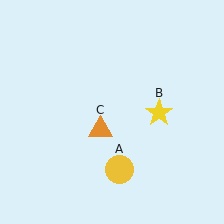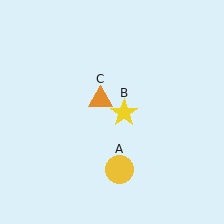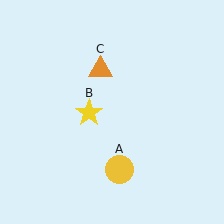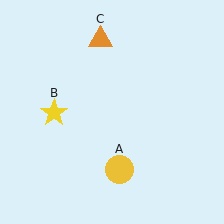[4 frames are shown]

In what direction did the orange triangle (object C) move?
The orange triangle (object C) moved up.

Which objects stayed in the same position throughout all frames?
Yellow circle (object A) remained stationary.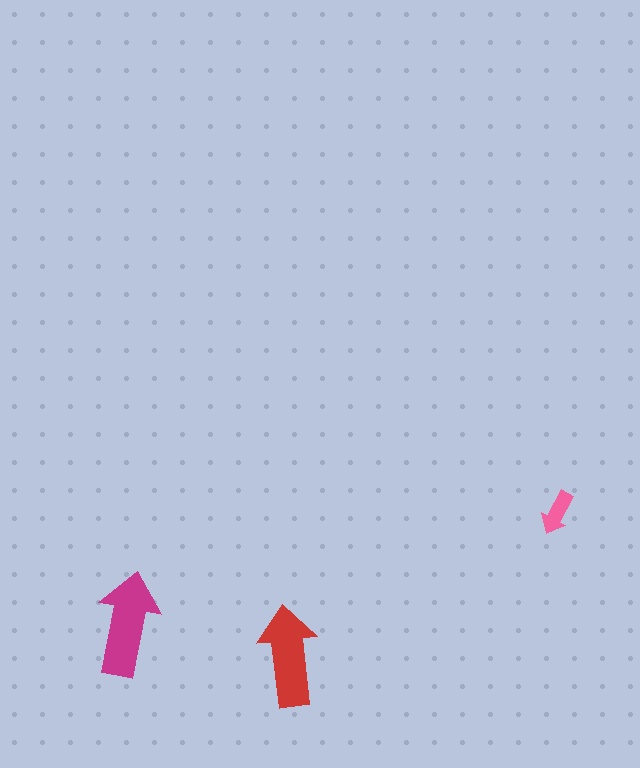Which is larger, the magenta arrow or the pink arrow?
The magenta one.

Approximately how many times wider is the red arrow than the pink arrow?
About 2.5 times wider.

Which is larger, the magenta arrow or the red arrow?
The magenta one.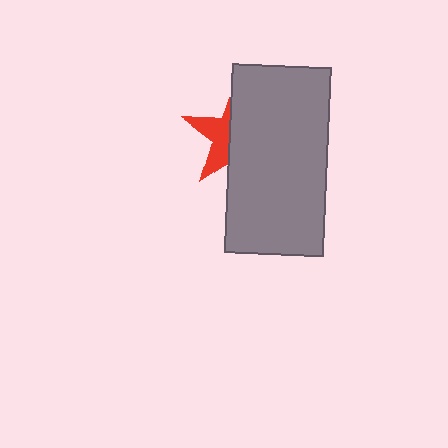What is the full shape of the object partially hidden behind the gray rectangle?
The partially hidden object is a red star.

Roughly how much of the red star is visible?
A small part of it is visible (roughly 39%).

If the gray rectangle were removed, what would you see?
You would see the complete red star.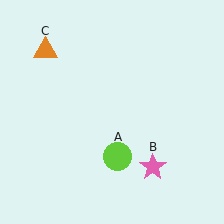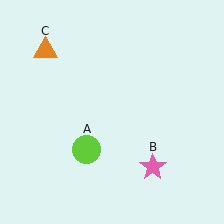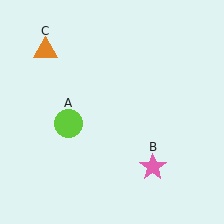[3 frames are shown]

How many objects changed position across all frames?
1 object changed position: lime circle (object A).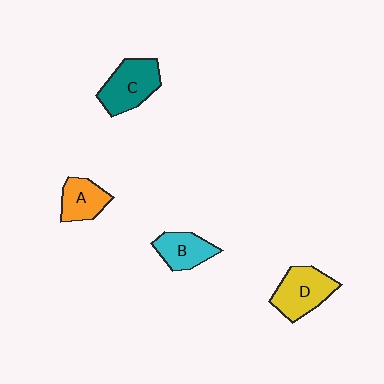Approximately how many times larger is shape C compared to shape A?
Approximately 1.5 times.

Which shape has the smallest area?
Shape A (orange).